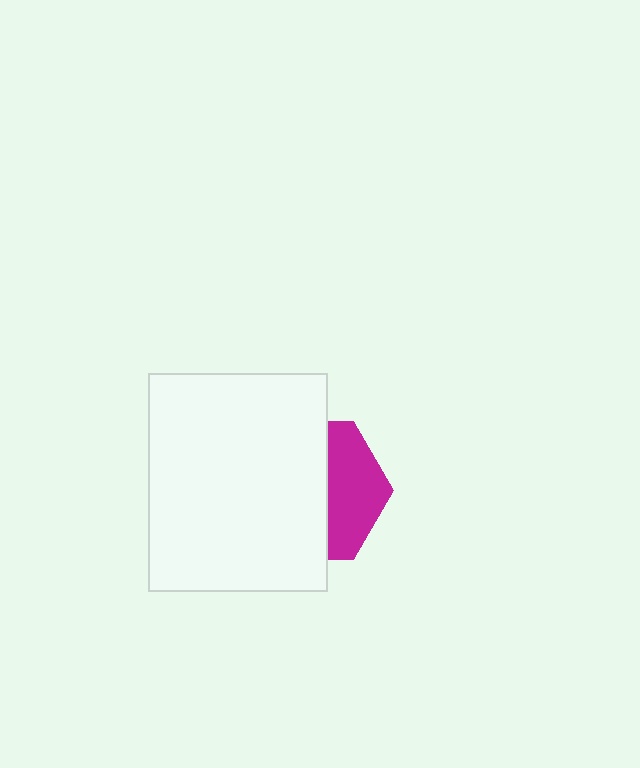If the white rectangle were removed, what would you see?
You would see the complete magenta hexagon.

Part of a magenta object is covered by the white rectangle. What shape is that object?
It is a hexagon.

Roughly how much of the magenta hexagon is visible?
A small part of it is visible (roughly 39%).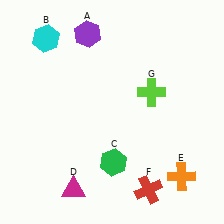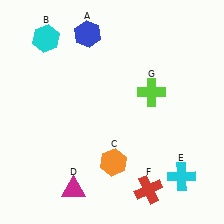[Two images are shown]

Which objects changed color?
A changed from purple to blue. C changed from green to orange. E changed from orange to cyan.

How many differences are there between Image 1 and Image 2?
There are 3 differences between the two images.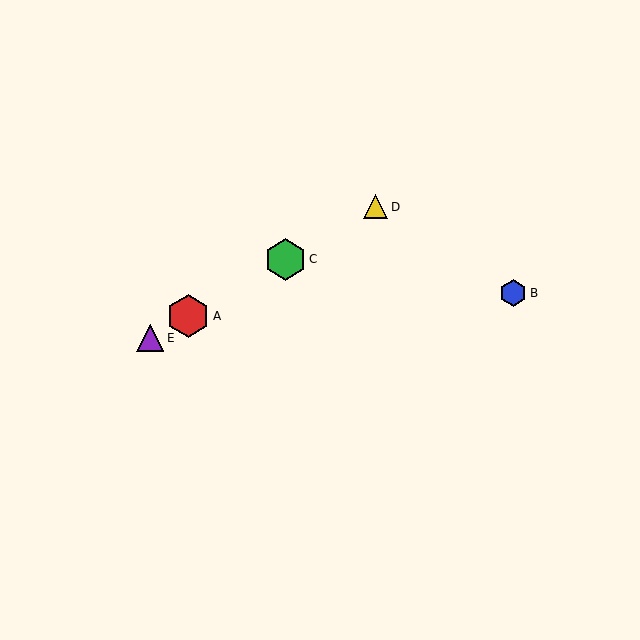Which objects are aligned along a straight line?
Objects A, C, D, E are aligned along a straight line.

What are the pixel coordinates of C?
Object C is at (285, 259).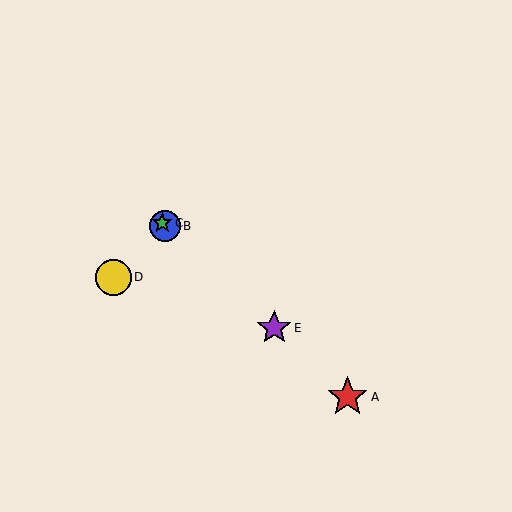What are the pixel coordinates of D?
Object D is at (113, 277).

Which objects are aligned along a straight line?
Objects A, B, C, E are aligned along a straight line.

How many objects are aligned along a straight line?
4 objects (A, B, C, E) are aligned along a straight line.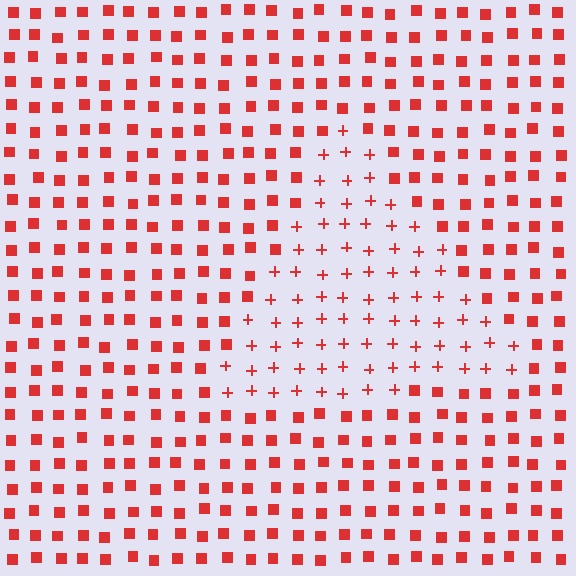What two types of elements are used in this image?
The image uses plus signs inside the triangle region and squares outside it.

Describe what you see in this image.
The image is filled with small red elements arranged in a uniform grid. A triangle-shaped region contains plus signs, while the surrounding area contains squares. The boundary is defined purely by the change in element shape.